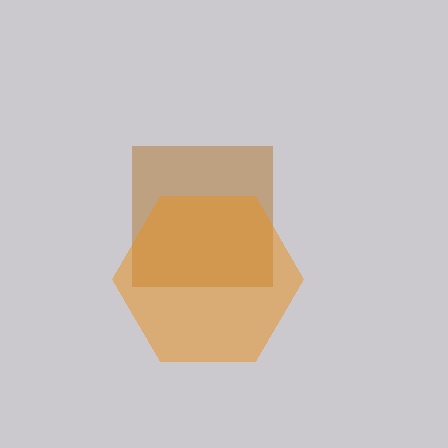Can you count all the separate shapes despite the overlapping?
Yes, there are 2 separate shapes.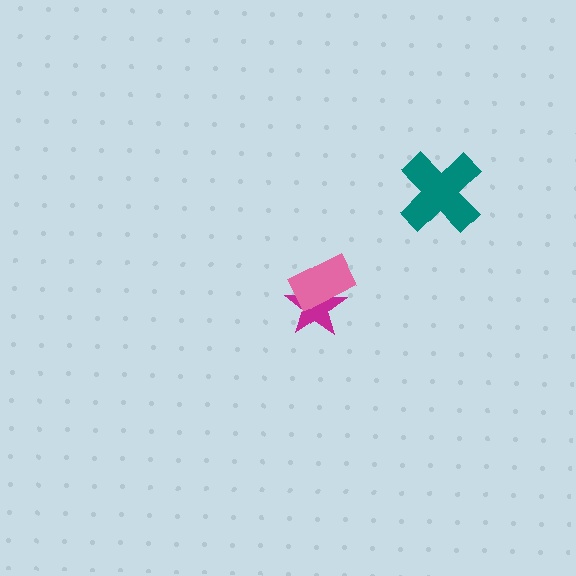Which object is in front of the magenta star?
The pink rectangle is in front of the magenta star.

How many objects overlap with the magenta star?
1 object overlaps with the magenta star.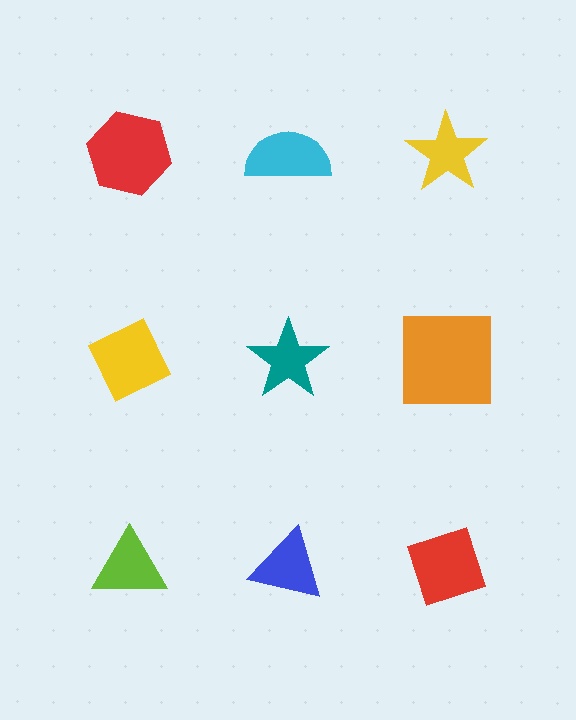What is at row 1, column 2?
A cyan semicircle.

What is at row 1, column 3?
A yellow star.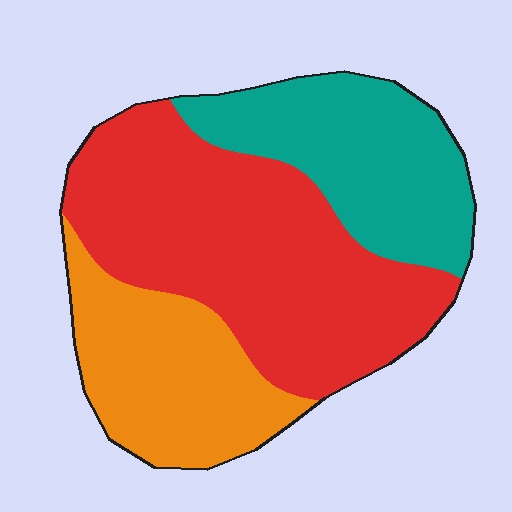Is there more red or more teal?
Red.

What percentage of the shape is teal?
Teal covers roughly 25% of the shape.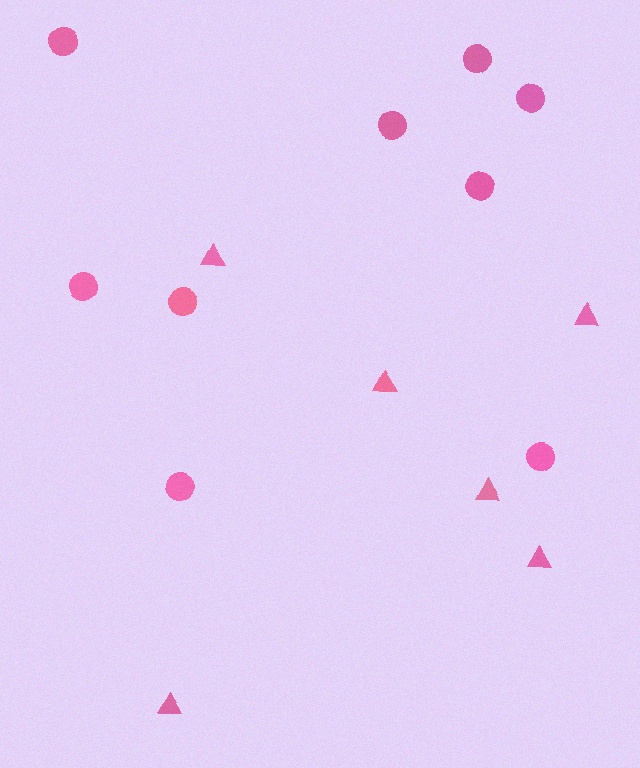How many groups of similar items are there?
There are 2 groups: one group of triangles (6) and one group of circles (9).